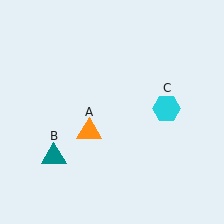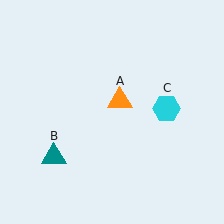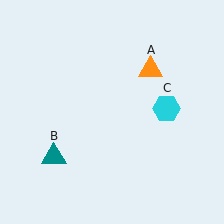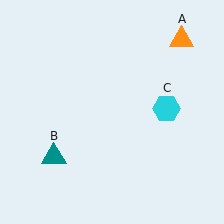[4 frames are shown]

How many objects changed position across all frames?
1 object changed position: orange triangle (object A).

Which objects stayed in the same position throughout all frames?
Teal triangle (object B) and cyan hexagon (object C) remained stationary.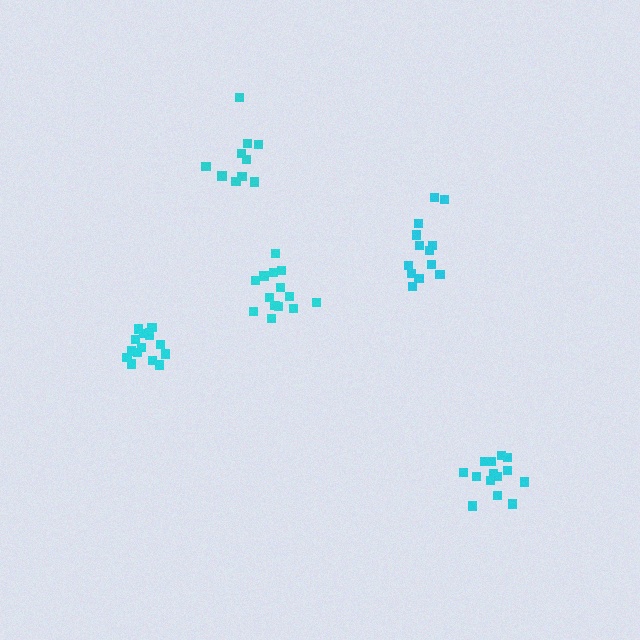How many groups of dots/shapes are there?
There are 5 groups.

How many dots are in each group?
Group 1: 14 dots, Group 2: 10 dots, Group 3: 16 dots, Group 4: 13 dots, Group 5: 14 dots (67 total).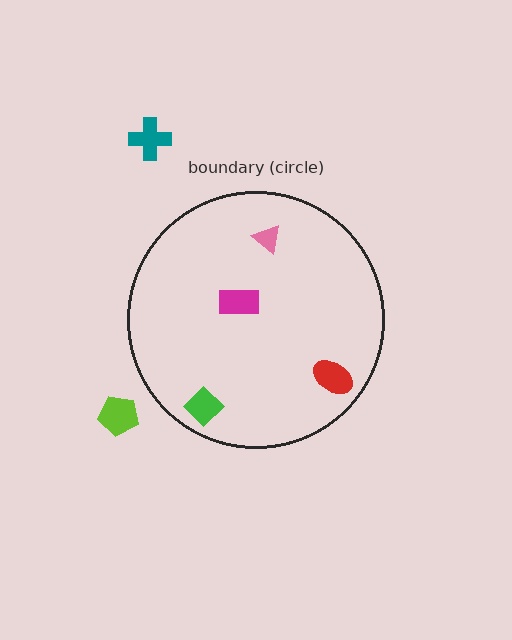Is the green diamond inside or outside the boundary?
Inside.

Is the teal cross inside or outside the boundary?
Outside.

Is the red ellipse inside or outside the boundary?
Inside.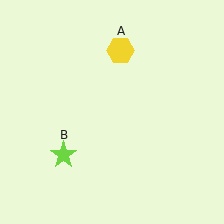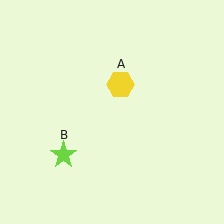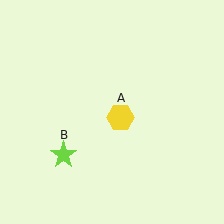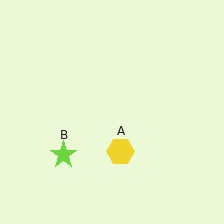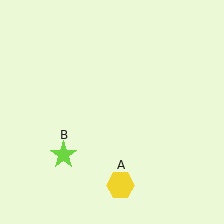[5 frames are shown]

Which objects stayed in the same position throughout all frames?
Lime star (object B) remained stationary.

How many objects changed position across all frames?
1 object changed position: yellow hexagon (object A).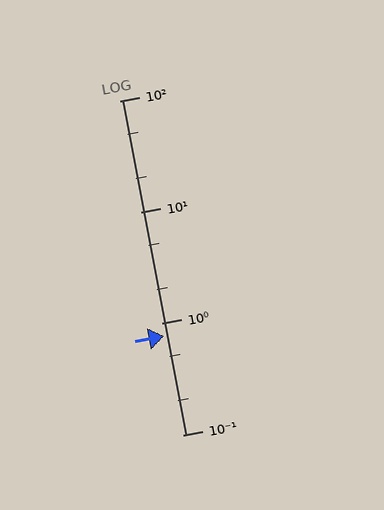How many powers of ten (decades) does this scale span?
The scale spans 3 decades, from 0.1 to 100.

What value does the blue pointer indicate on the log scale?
The pointer indicates approximately 0.77.